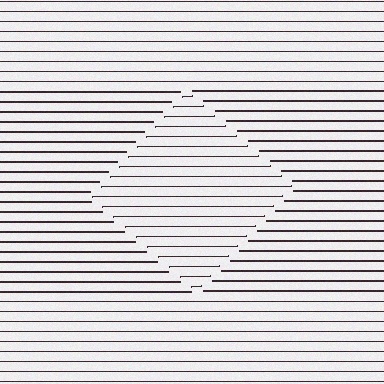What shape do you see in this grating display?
An illusory square. The interior of the shape contains the same grating, shifted by half a period — the contour is defined by the phase discontinuity where line-ends from the inner and outer gratings abut.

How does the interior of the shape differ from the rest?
The interior of the shape contains the same grating, shifted by half a period — the contour is defined by the phase discontinuity where line-ends from the inner and outer gratings abut.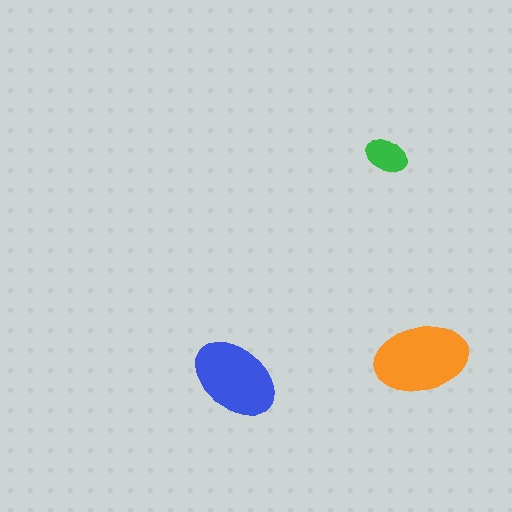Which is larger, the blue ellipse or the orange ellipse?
The orange one.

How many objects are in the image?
There are 3 objects in the image.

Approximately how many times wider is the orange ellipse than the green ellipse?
About 2 times wider.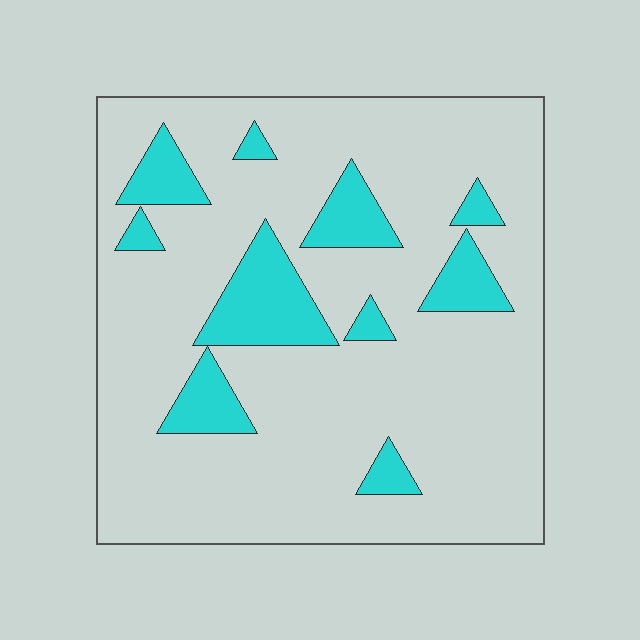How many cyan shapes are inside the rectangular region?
10.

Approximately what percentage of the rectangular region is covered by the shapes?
Approximately 15%.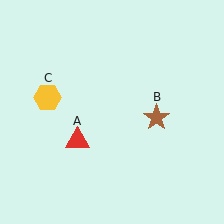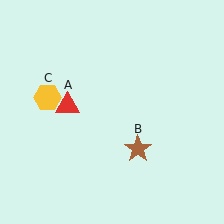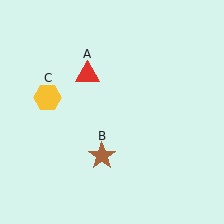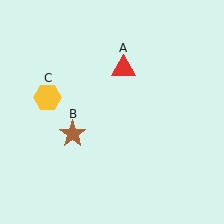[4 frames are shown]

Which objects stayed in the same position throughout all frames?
Yellow hexagon (object C) remained stationary.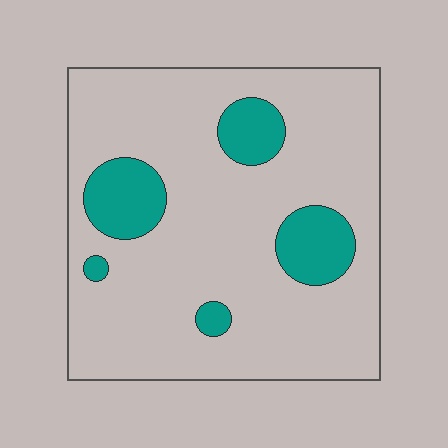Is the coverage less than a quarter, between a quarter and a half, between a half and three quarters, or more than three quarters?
Less than a quarter.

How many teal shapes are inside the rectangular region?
5.